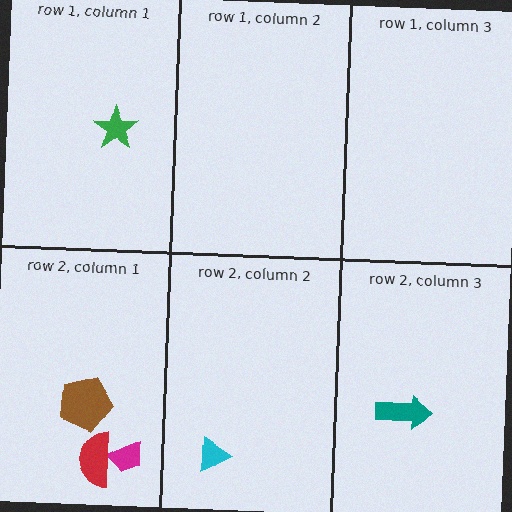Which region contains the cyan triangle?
The row 2, column 2 region.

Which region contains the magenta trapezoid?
The row 2, column 1 region.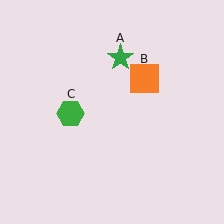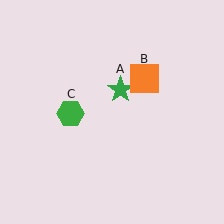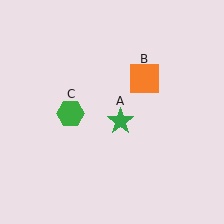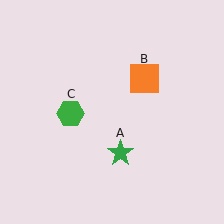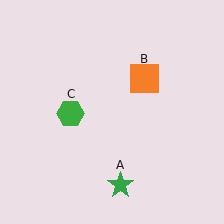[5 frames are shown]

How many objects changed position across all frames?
1 object changed position: green star (object A).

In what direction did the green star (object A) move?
The green star (object A) moved down.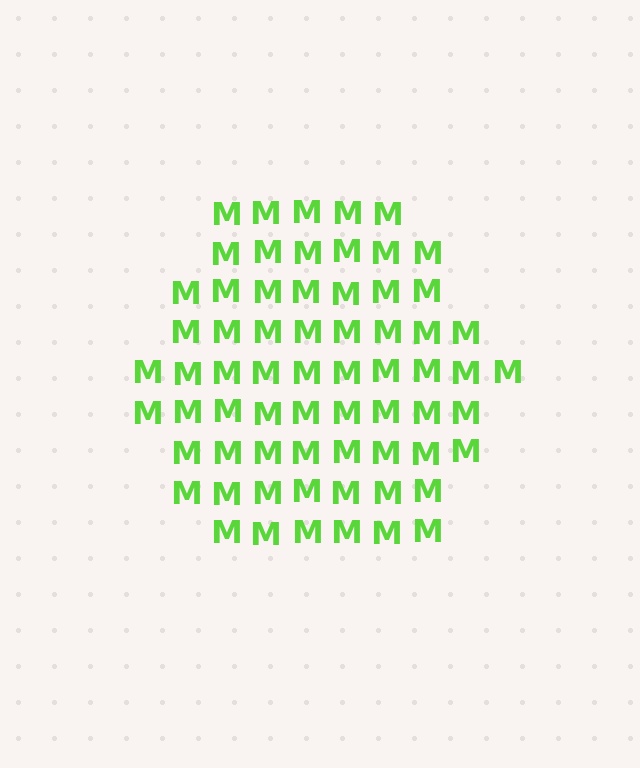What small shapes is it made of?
It is made of small letter M's.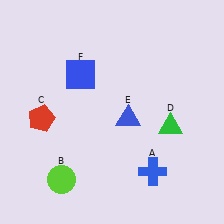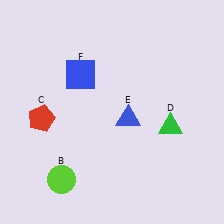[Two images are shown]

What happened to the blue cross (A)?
The blue cross (A) was removed in Image 2. It was in the bottom-right area of Image 1.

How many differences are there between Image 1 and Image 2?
There is 1 difference between the two images.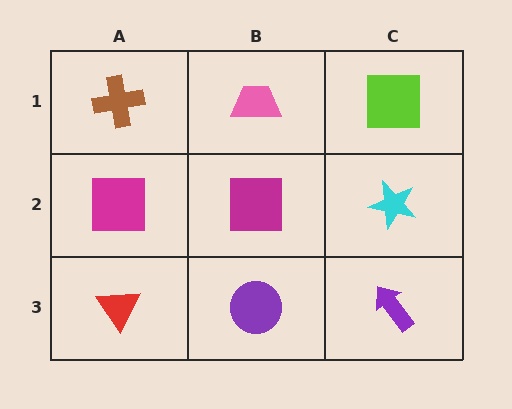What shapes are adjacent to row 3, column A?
A magenta square (row 2, column A), a purple circle (row 3, column B).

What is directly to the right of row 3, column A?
A purple circle.